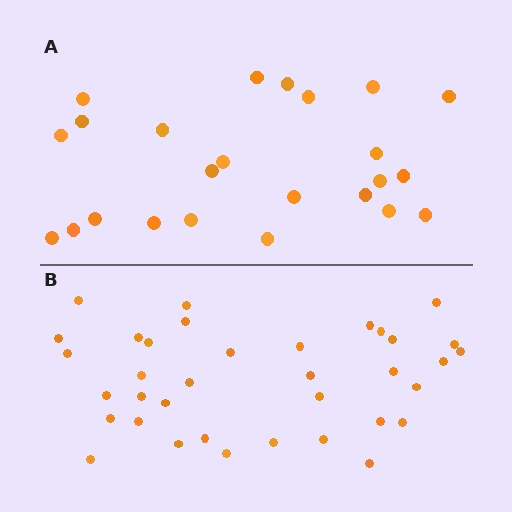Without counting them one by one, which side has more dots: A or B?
Region B (the bottom region) has more dots.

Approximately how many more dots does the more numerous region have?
Region B has roughly 12 or so more dots than region A.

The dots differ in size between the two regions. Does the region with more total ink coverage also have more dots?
No. Region A has more total ink coverage because its dots are larger, but region B actually contains more individual dots. Total area can be misleading — the number of items is what matters here.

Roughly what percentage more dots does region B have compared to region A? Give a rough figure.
About 50% more.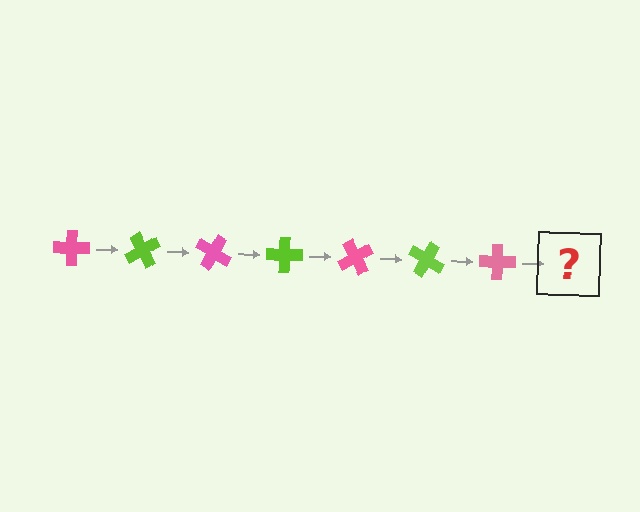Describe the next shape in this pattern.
It should be a lime cross, rotated 420 degrees from the start.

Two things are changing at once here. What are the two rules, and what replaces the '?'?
The two rules are that it rotates 60 degrees each step and the color cycles through pink and lime. The '?' should be a lime cross, rotated 420 degrees from the start.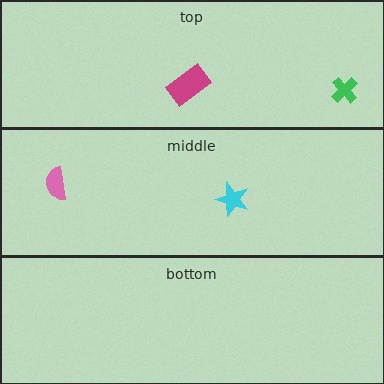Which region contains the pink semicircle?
The middle region.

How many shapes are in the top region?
2.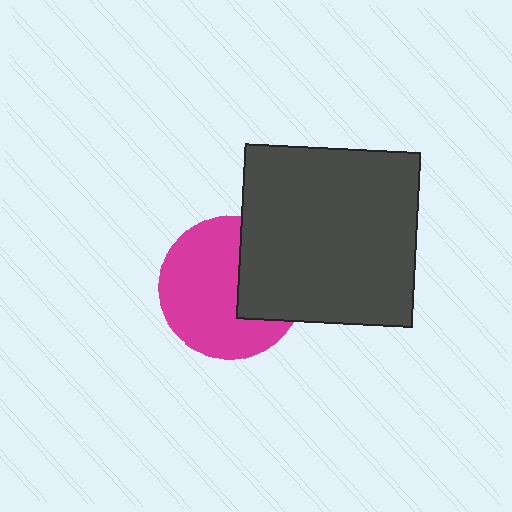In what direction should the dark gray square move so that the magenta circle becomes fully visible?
The dark gray square should move right. That is the shortest direction to clear the overlap and leave the magenta circle fully visible.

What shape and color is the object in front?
The object in front is a dark gray square.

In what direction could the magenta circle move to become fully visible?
The magenta circle could move left. That would shift it out from behind the dark gray square entirely.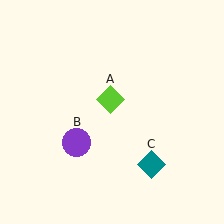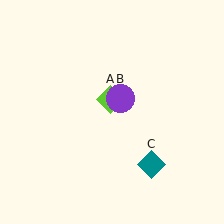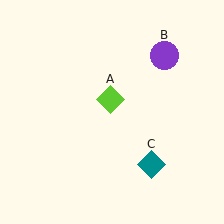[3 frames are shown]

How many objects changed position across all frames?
1 object changed position: purple circle (object B).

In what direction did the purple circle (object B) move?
The purple circle (object B) moved up and to the right.